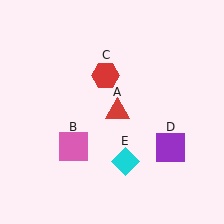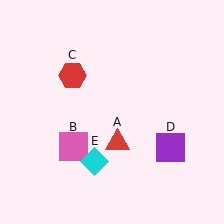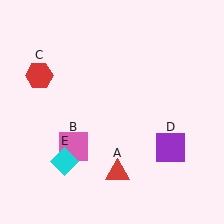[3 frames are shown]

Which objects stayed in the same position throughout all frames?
Pink square (object B) and purple square (object D) remained stationary.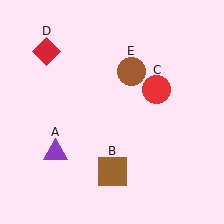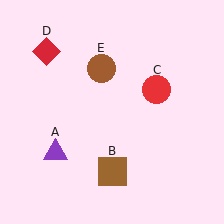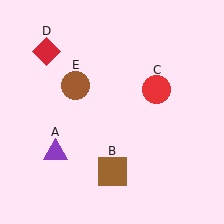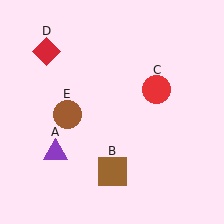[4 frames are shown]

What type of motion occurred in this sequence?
The brown circle (object E) rotated counterclockwise around the center of the scene.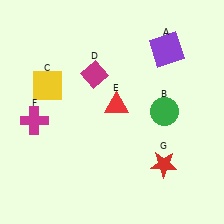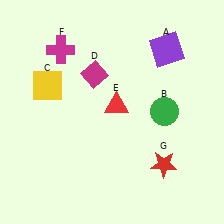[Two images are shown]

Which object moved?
The magenta cross (F) moved up.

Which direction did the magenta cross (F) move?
The magenta cross (F) moved up.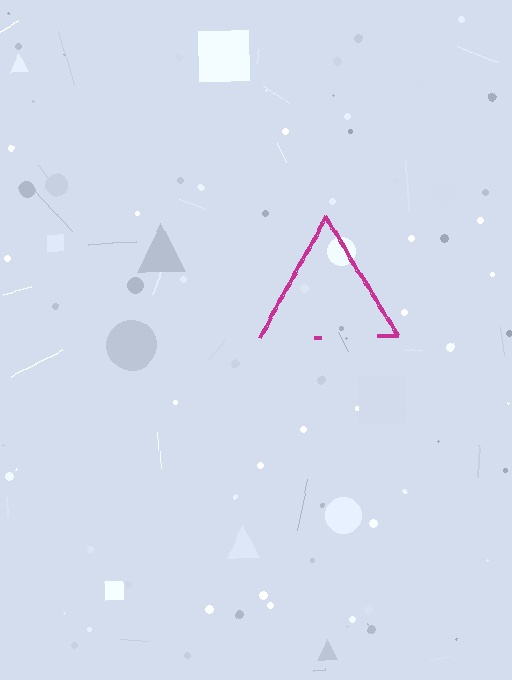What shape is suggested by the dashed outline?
The dashed outline suggests a triangle.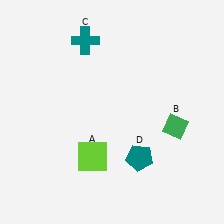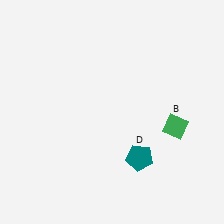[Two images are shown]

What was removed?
The lime square (A), the teal cross (C) were removed in Image 2.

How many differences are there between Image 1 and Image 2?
There are 2 differences between the two images.